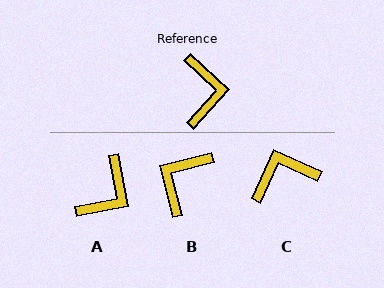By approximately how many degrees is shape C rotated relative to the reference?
Approximately 108 degrees counter-clockwise.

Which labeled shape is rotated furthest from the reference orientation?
B, about 146 degrees away.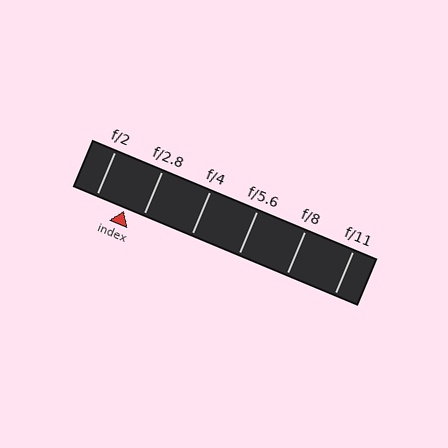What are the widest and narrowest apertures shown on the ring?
The widest aperture shown is f/2 and the narrowest is f/11.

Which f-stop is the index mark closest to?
The index mark is closest to f/2.8.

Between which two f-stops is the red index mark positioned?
The index mark is between f/2 and f/2.8.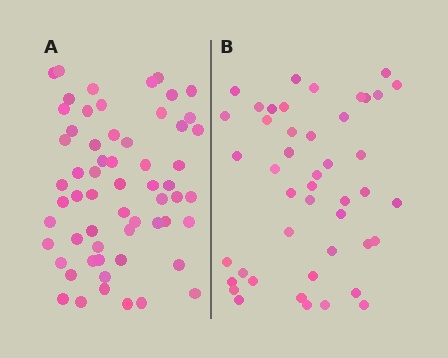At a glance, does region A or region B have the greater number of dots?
Region A (the left region) has more dots.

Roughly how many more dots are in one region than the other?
Region A has approximately 15 more dots than region B.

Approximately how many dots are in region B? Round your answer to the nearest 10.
About 40 dots. (The exact count is 45, which rounds to 40.)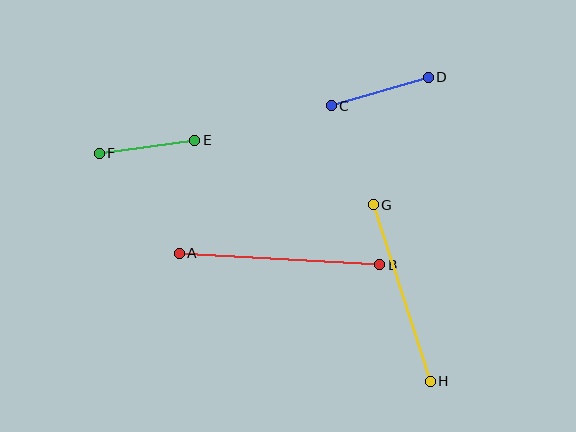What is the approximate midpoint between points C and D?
The midpoint is at approximately (380, 91) pixels.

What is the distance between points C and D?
The distance is approximately 101 pixels.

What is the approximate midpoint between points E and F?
The midpoint is at approximately (147, 147) pixels.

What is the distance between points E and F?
The distance is approximately 96 pixels.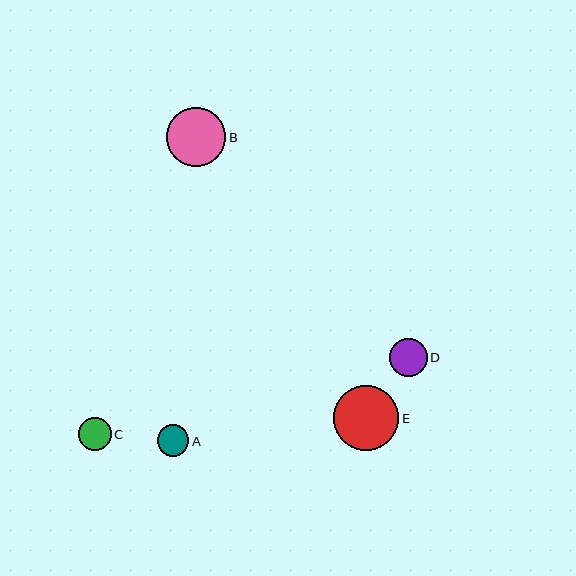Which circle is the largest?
Circle E is the largest with a size of approximately 65 pixels.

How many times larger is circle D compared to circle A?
Circle D is approximately 1.2 times the size of circle A.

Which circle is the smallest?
Circle A is the smallest with a size of approximately 32 pixels.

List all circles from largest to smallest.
From largest to smallest: E, B, D, C, A.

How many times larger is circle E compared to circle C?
Circle E is approximately 2.0 times the size of circle C.